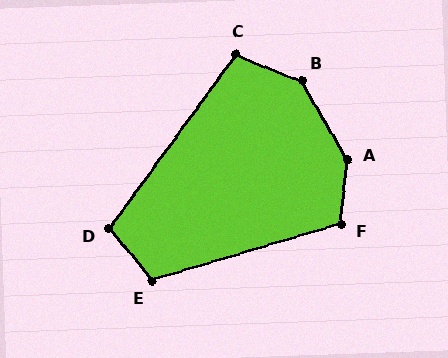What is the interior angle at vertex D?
Approximately 105 degrees (obtuse).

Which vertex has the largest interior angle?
A, at approximately 144 degrees.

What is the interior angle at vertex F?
Approximately 113 degrees (obtuse).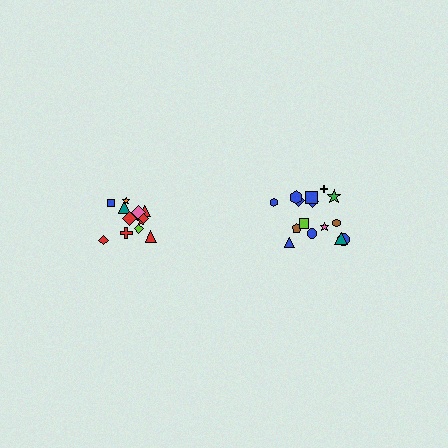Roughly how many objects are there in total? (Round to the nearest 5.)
Roughly 25 objects in total.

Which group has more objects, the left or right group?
The right group.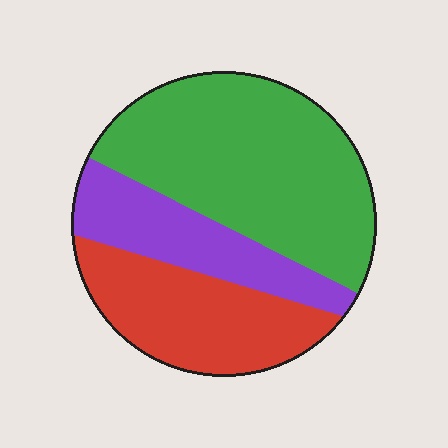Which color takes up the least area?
Purple, at roughly 20%.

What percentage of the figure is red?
Red covers about 30% of the figure.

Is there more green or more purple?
Green.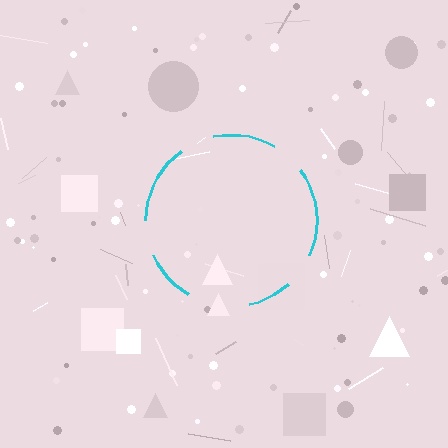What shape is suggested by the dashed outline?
The dashed outline suggests a circle.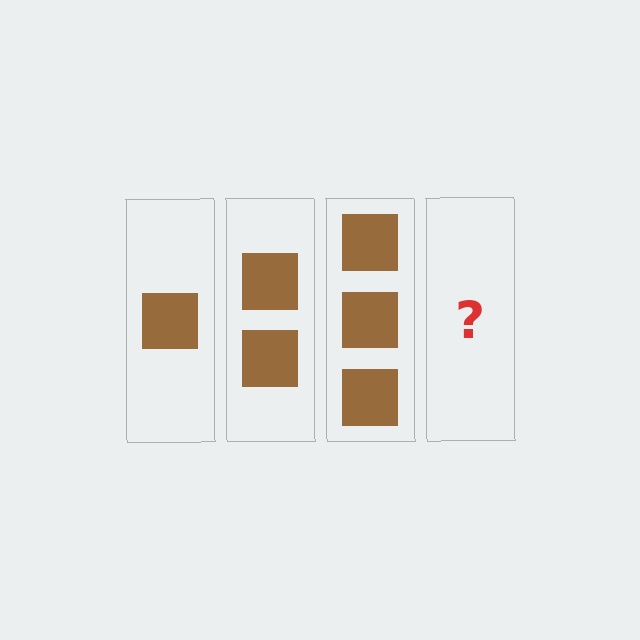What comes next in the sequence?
The next element should be 4 squares.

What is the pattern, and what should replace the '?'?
The pattern is that each step adds one more square. The '?' should be 4 squares.